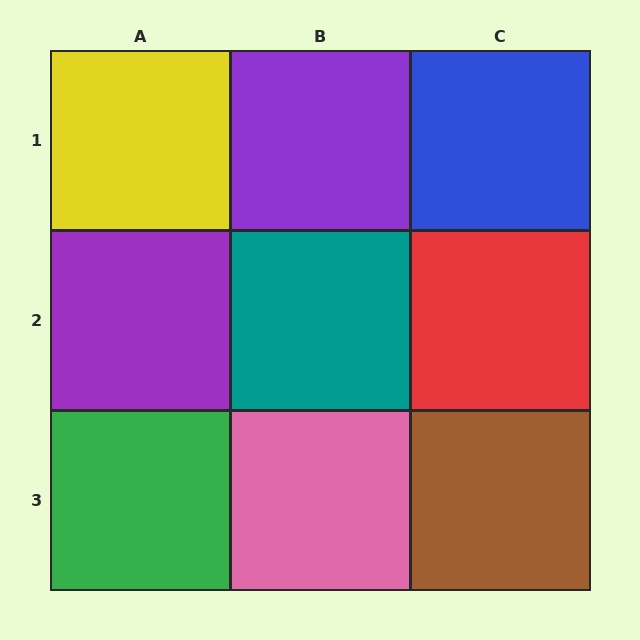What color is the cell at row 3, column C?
Brown.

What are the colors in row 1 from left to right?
Yellow, purple, blue.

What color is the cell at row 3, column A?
Green.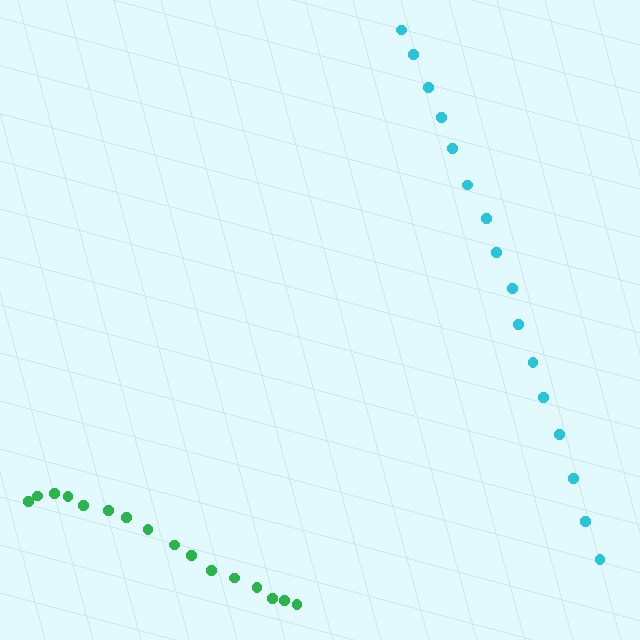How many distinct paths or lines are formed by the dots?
There are 2 distinct paths.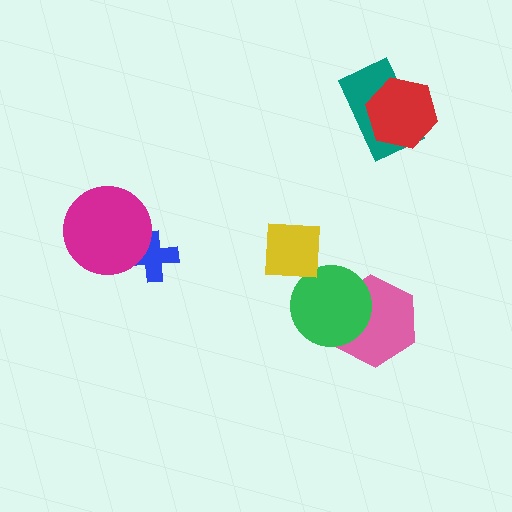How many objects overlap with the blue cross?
1 object overlaps with the blue cross.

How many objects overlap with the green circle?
1 object overlaps with the green circle.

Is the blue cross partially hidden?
Yes, it is partially covered by another shape.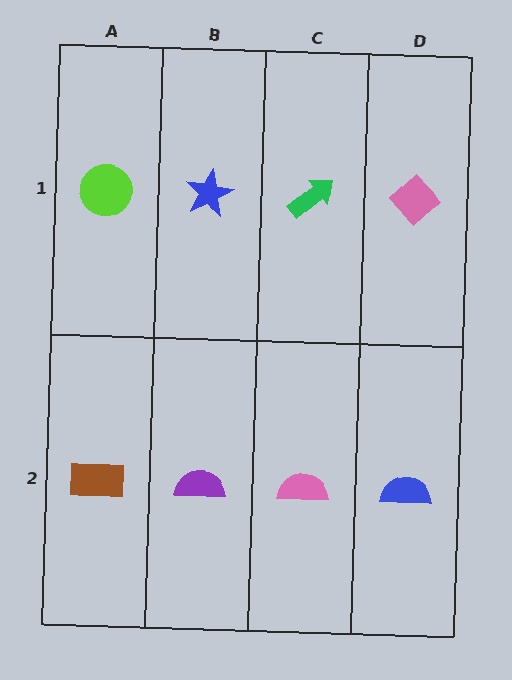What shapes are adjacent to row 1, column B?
A purple semicircle (row 2, column B), a lime circle (row 1, column A), a green arrow (row 1, column C).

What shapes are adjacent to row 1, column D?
A blue semicircle (row 2, column D), a green arrow (row 1, column C).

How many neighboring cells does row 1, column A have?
2.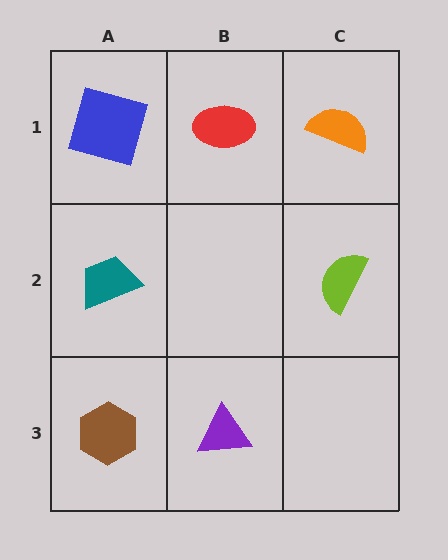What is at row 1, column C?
An orange semicircle.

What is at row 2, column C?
A lime semicircle.